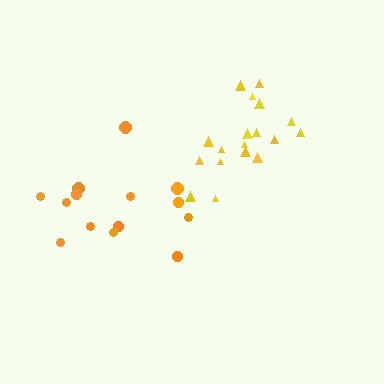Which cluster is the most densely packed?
Yellow.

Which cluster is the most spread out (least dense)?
Orange.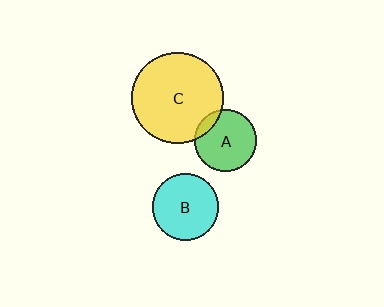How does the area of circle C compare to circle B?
Approximately 1.9 times.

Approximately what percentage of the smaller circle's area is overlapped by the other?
Approximately 10%.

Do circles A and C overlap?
Yes.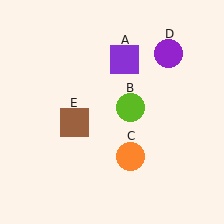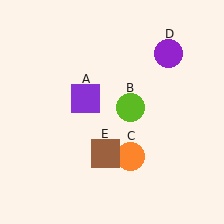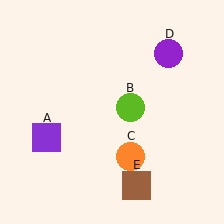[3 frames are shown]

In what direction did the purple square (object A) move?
The purple square (object A) moved down and to the left.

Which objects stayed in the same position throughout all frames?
Lime circle (object B) and orange circle (object C) and purple circle (object D) remained stationary.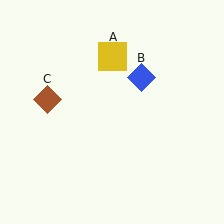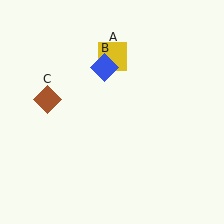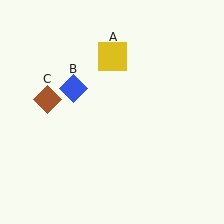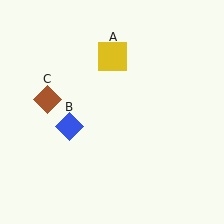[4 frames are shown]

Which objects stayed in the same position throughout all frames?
Yellow square (object A) and brown diamond (object C) remained stationary.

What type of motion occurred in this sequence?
The blue diamond (object B) rotated counterclockwise around the center of the scene.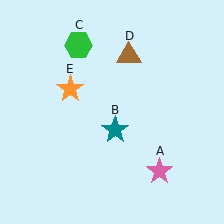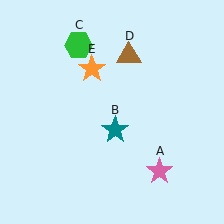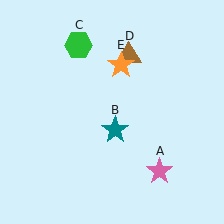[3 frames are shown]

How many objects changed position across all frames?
1 object changed position: orange star (object E).